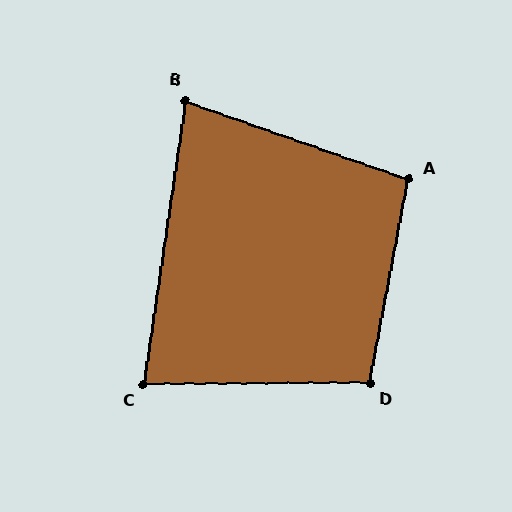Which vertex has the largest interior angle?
D, at approximately 101 degrees.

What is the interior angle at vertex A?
Approximately 99 degrees (obtuse).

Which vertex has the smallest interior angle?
B, at approximately 79 degrees.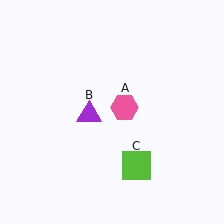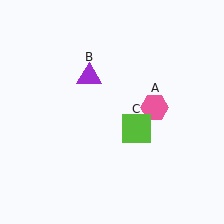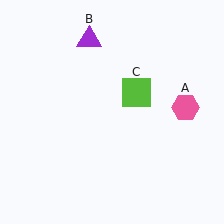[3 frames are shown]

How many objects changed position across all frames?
3 objects changed position: pink hexagon (object A), purple triangle (object B), lime square (object C).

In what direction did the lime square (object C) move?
The lime square (object C) moved up.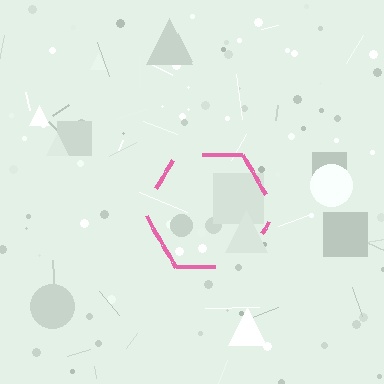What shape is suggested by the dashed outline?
The dashed outline suggests a hexagon.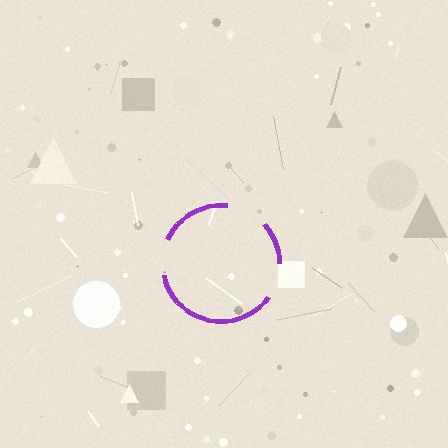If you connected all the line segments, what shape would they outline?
They would outline a circle.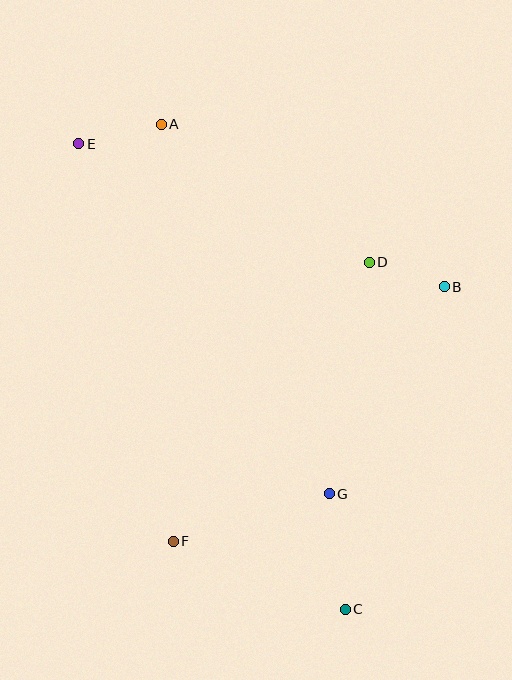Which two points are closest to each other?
Points B and D are closest to each other.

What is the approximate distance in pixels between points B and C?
The distance between B and C is approximately 337 pixels.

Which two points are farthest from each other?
Points C and E are farthest from each other.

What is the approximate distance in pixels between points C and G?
The distance between C and G is approximately 117 pixels.